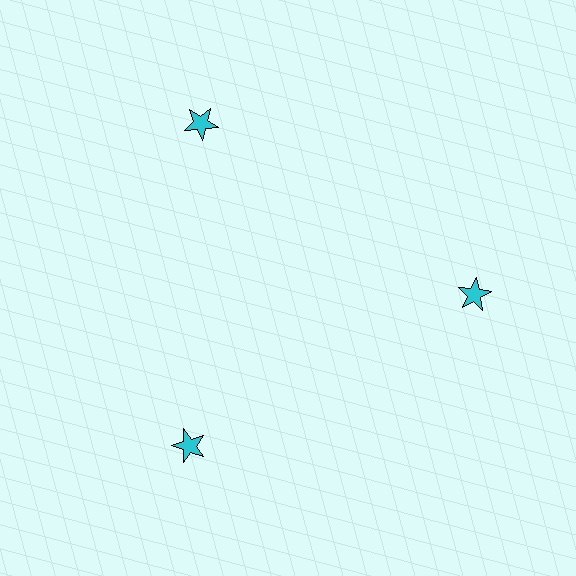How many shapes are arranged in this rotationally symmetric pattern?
There are 3 shapes, arranged in 3 groups of 1.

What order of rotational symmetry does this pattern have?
This pattern has 3-fold rotational symmetry.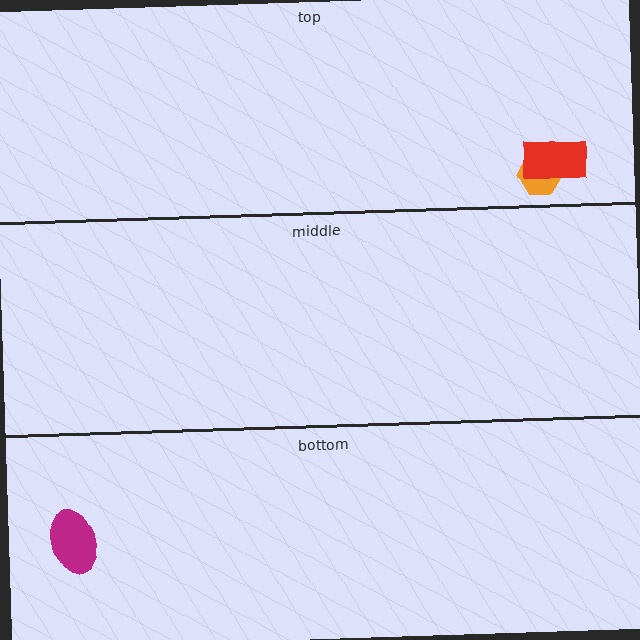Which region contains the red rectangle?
The top region.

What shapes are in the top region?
The orange hexagon, the red rectangle.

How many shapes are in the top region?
2.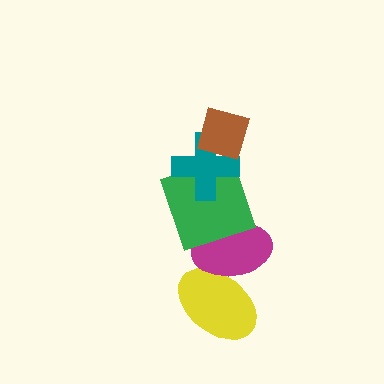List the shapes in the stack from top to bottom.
From top to bottom: the brown diamond, the teal cross, the green square, the magenta ellipse, the yellow ellipse.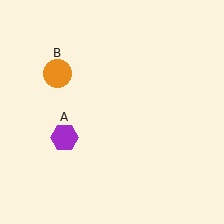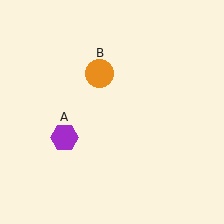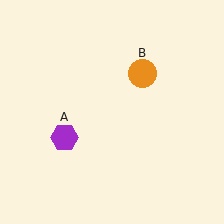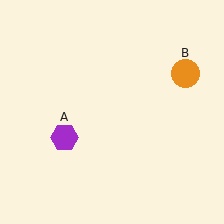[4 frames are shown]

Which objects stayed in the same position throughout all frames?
Purple hexagon (object A) remained stationary.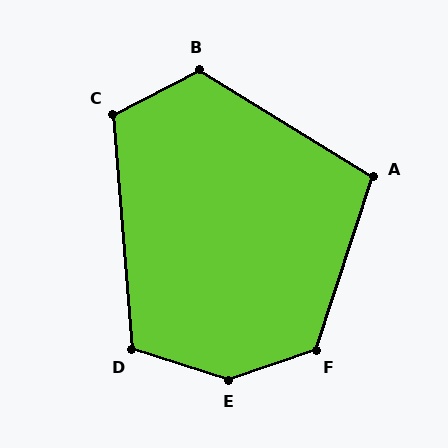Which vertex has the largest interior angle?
E, at approximately 144 degrees.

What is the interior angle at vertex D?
Approximately 112 degrees (obtuse).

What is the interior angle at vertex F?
Approximately 127 degrees (obtuse).